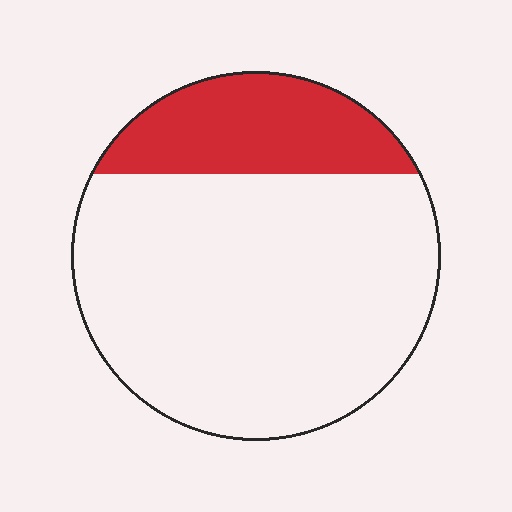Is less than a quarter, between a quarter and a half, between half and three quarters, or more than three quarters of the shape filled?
Less than a quarter.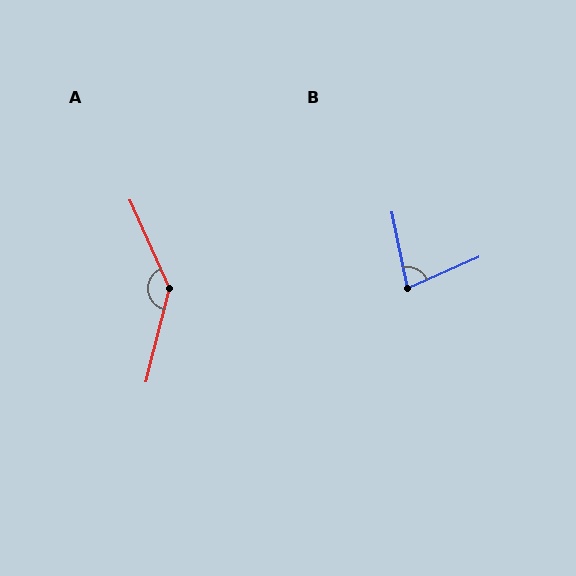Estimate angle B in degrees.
Approximately 78 degrees.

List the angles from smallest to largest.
B (78°), A (142°).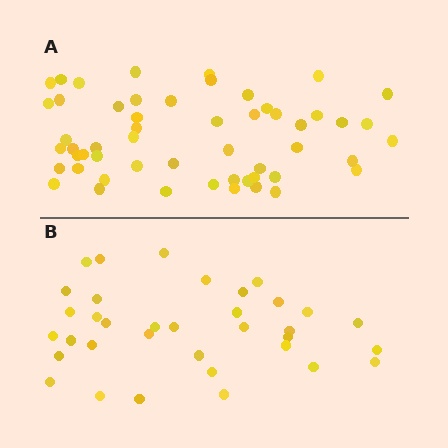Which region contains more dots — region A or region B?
Region A (the top region) has more dots.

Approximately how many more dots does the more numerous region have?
Region A has approximately 20 more dots than region B.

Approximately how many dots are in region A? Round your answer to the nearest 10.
About 50 dots. (The exact count is 54, which rounds to 50.)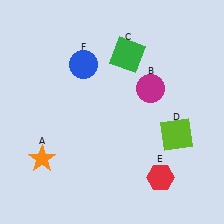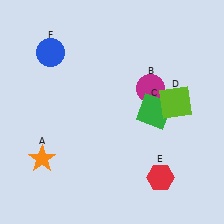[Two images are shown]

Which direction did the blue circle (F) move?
The blue circle (F) moved left.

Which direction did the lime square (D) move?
The lime square (D) moved up.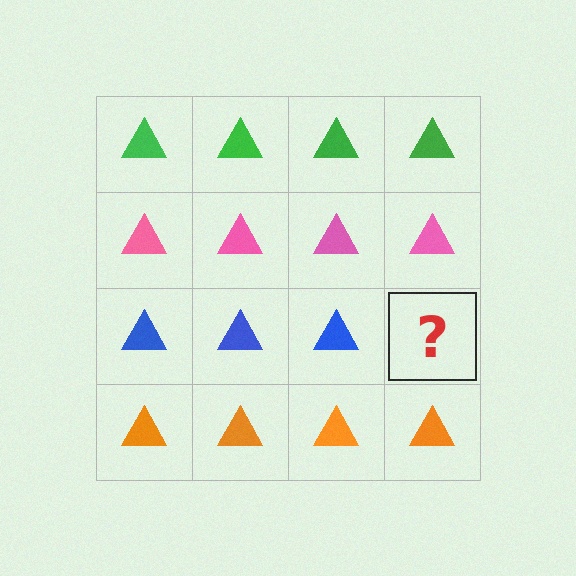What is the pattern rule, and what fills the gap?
The rule is that each row has a consistent color. The gap should be filled with a blue triangle.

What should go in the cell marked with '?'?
The missing cell should contain a blue triangle.